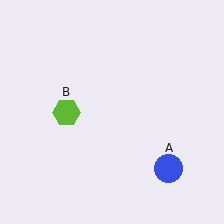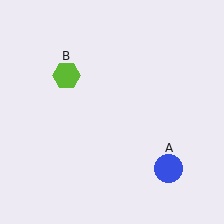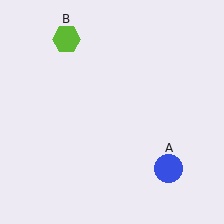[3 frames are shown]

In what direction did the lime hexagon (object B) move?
The lime hexagon (object B) moved up.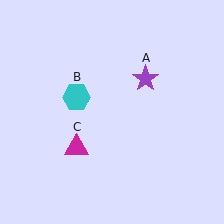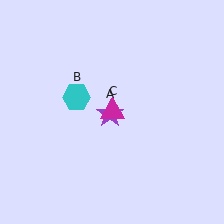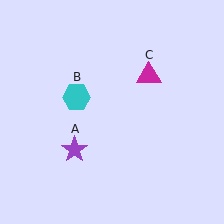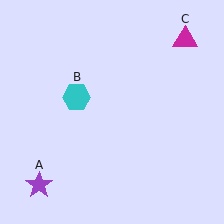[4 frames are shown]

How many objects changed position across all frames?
2 objects changed position: purple star (object A), magenta triangle (object C).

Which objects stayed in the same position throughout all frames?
Cyan hexagon (object B) remained stationary.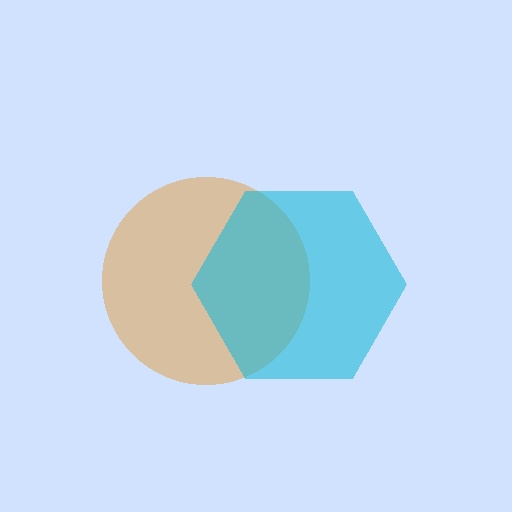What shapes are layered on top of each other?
The layered shapes are: an orange circle, a cyan hexagon.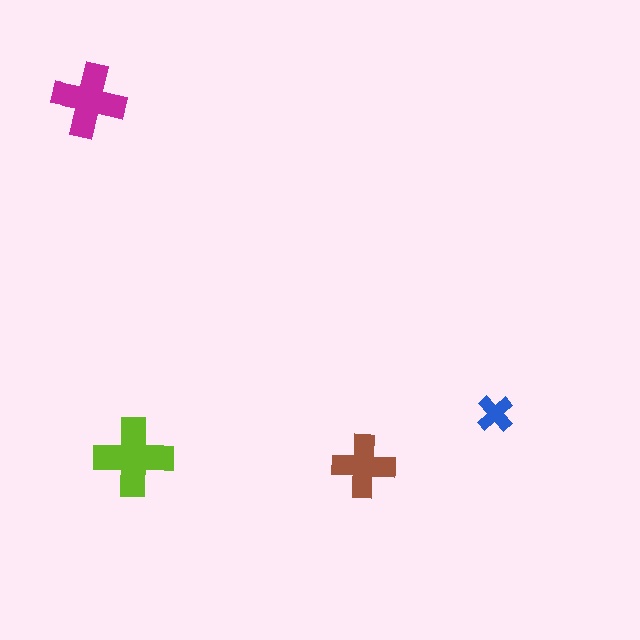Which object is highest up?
The magenta cross is topmost.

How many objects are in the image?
There are 4 objects in the image.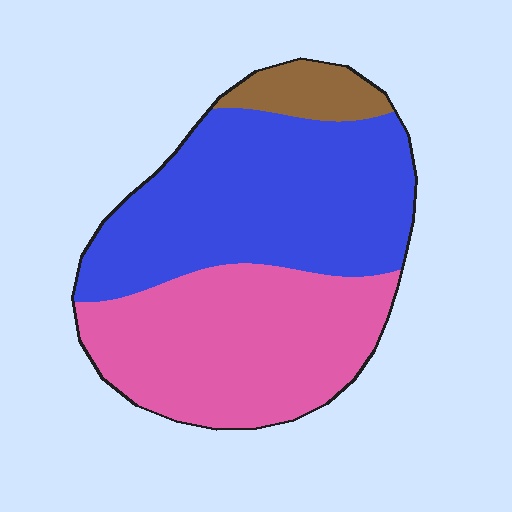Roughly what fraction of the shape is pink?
Pink takes up about two fifths (2/5) of the shape.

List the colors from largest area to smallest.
From largest to smallest: blue, pink, brown.